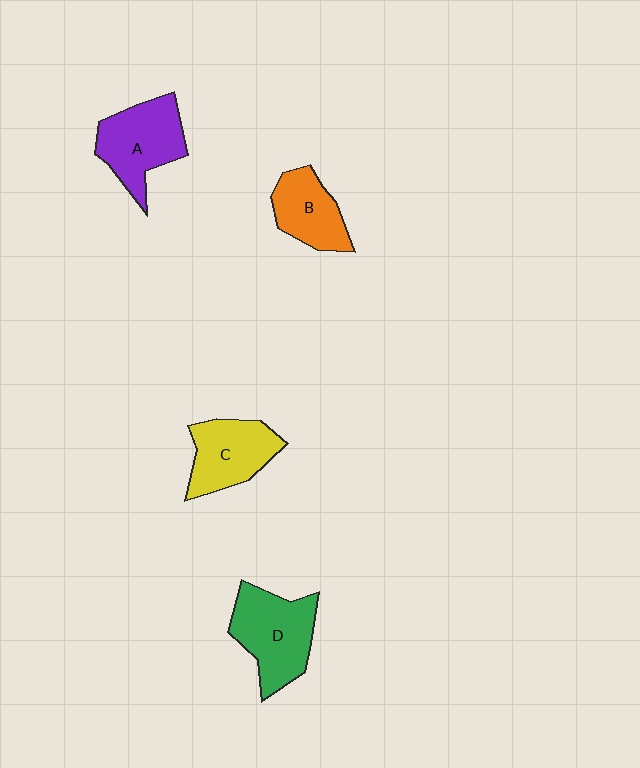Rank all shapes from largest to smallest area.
From largest to smallest: D (green), A (purple), C (yellow), B (orange).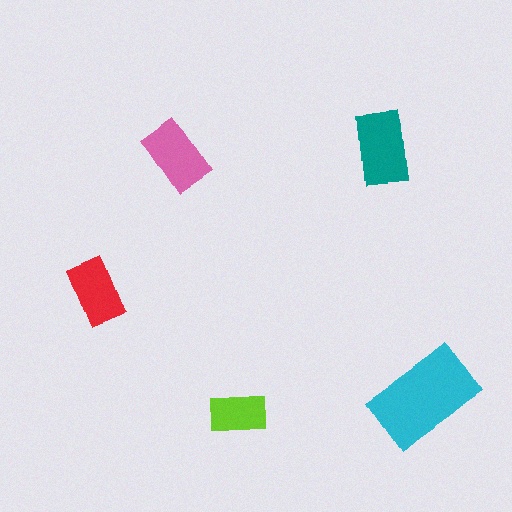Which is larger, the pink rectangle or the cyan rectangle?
The cyan one.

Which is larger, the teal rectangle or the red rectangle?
The teal one.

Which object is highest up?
The pink rectangle is topmost.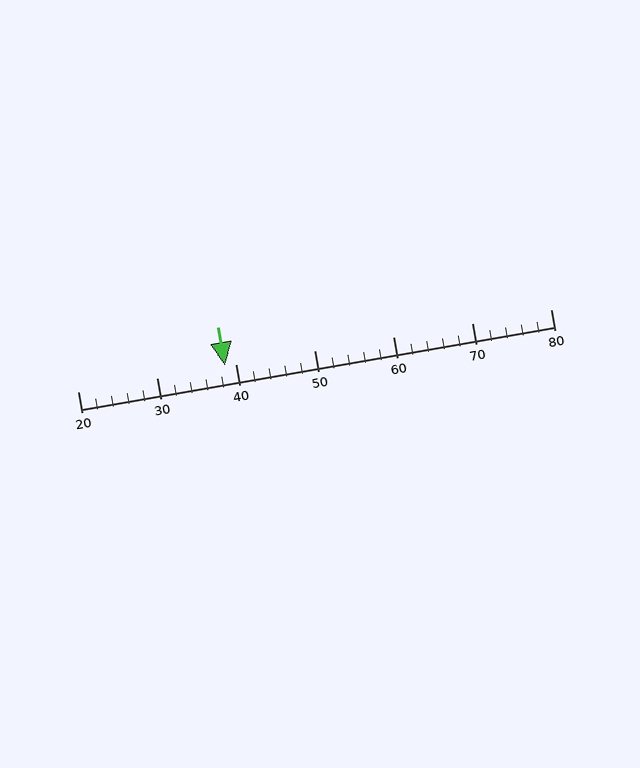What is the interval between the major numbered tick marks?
The major tick marks are spaced 10 units apart.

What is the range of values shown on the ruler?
The ruler shows values from 20 to 80.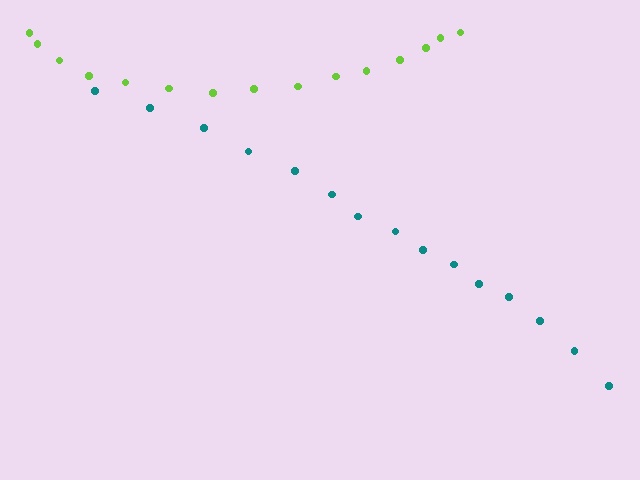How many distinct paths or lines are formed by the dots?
There are 2 distinct paths.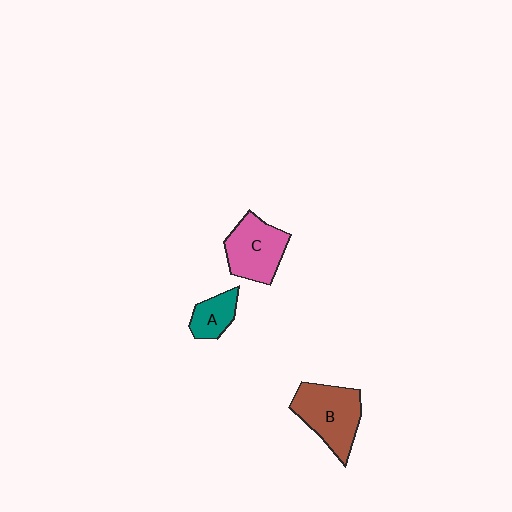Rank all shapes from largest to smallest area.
From largest to smallest: B (brown), C (pink), A (teal).